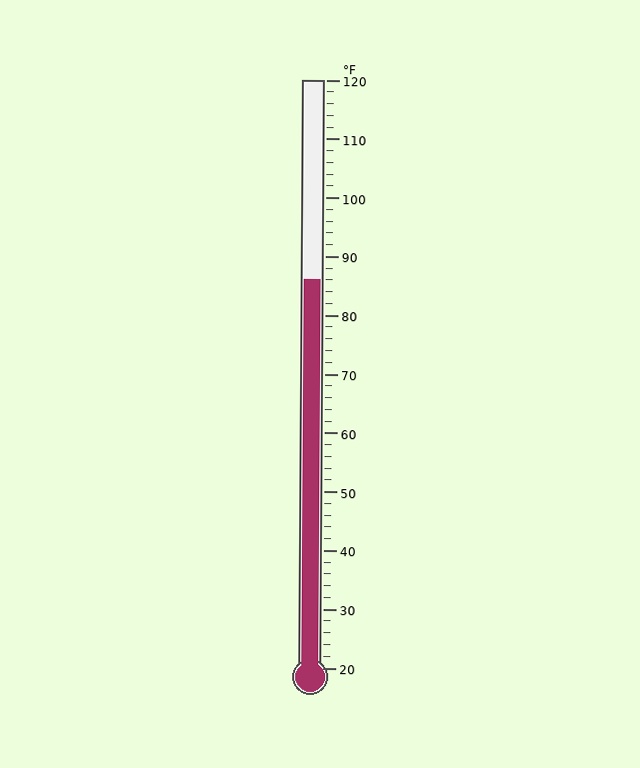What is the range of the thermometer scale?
The thermometer scale ranges from 20°F to 120°F.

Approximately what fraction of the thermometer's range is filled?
The thermometer is filled to approximately 65% of its range.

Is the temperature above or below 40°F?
The temperature is above 40°F.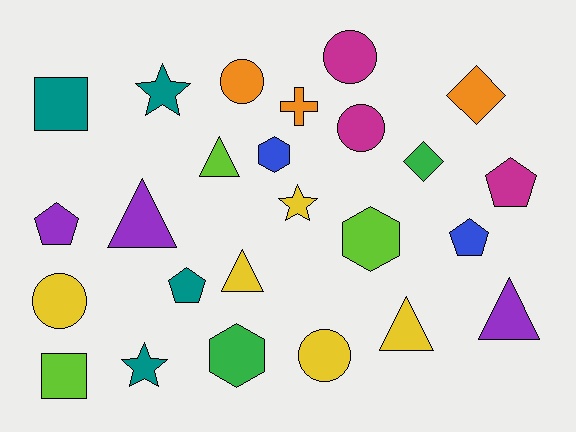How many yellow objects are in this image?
There are 5 yellow objects.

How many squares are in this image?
There are 2 squares.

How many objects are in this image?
There are 25 objects.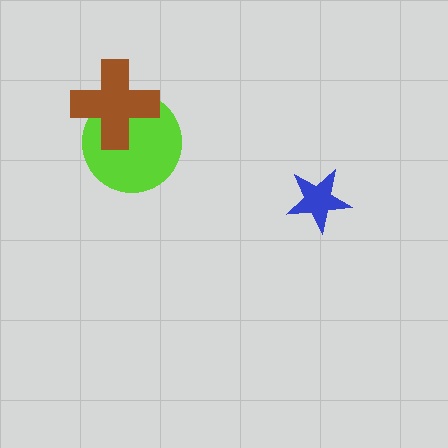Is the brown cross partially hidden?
No, no other shape covers it.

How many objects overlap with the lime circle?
1 object overlaps with the lime circle.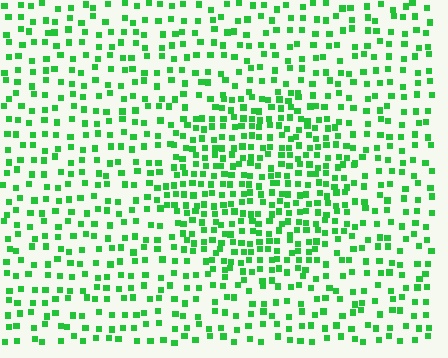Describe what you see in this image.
The image contains small green elements arranged at two different densities. A circle-shaped region is visible where the elements are more densely packed than the surrounding area.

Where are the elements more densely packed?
The elements are more densely packed inside the circle boundary.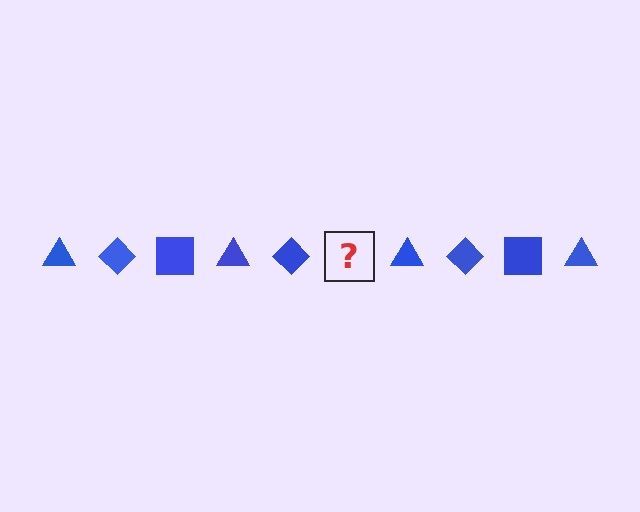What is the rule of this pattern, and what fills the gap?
The rule is that the pattern cycles through triangle, diamond, square shapes in blue. The gap should be filled with a blue square.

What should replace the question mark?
The question mark should be replaced with a blue square.